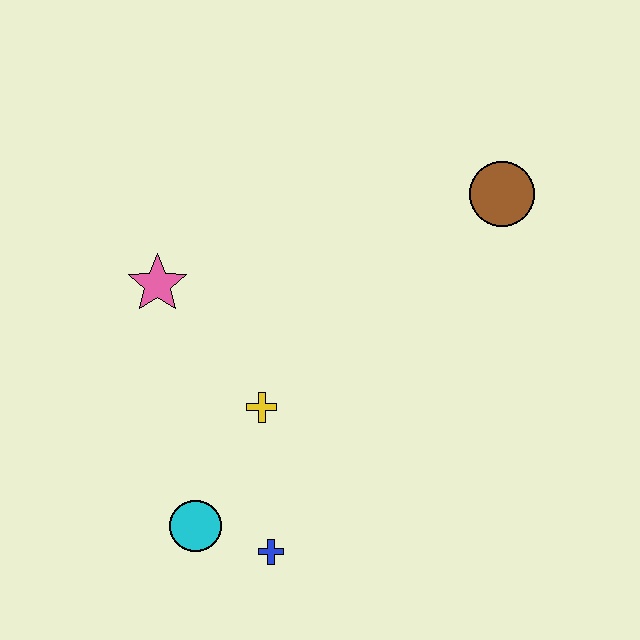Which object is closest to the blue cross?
The cyan circle is closest to the blue cross.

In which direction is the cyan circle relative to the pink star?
The cyan circle is below the pink star.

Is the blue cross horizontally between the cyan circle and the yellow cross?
No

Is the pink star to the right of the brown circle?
No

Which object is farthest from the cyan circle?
The brown circle is farthest from the cyan circle.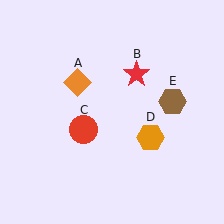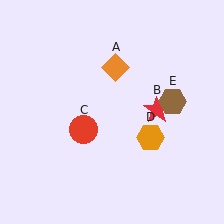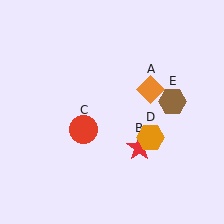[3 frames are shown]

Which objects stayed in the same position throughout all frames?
Red circle (object C) and orange hexagon (object D) and brown hexagon (object E) remained stationary.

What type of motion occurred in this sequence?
The orange diamond (object A), red star (object B) rotated clockwise around the center of the scene.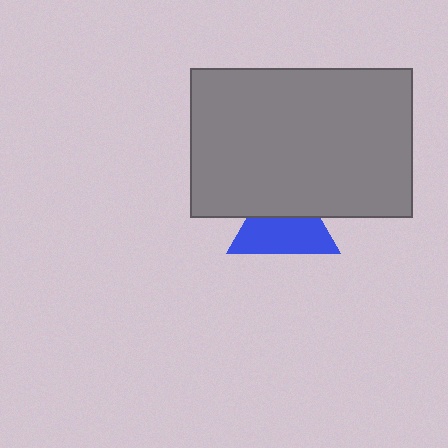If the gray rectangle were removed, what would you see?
You would see the complete blue triangle.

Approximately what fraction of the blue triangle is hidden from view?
Roughly 41% of the blue triangle is hidden behind the gray rectangle.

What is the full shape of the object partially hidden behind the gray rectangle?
The partially hidden object is a blue triangle.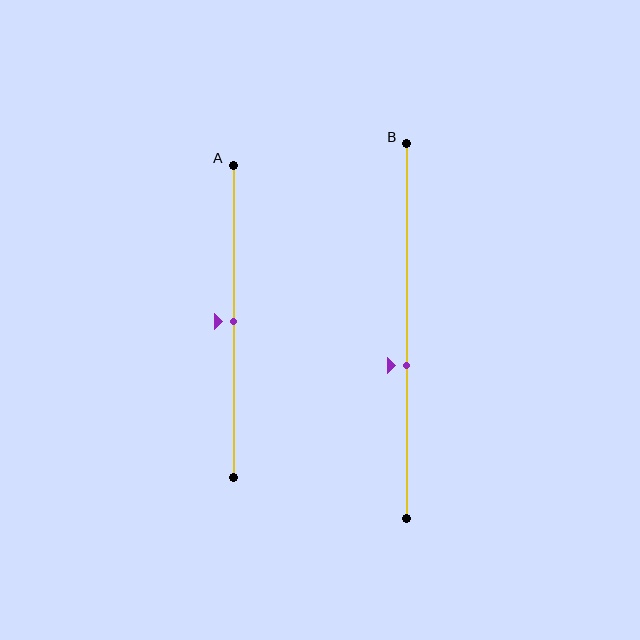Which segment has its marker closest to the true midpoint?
Segment A has its marker closest to the true midpoint.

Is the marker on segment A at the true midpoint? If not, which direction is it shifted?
Yes, the marker on segment A is at the true midpoint.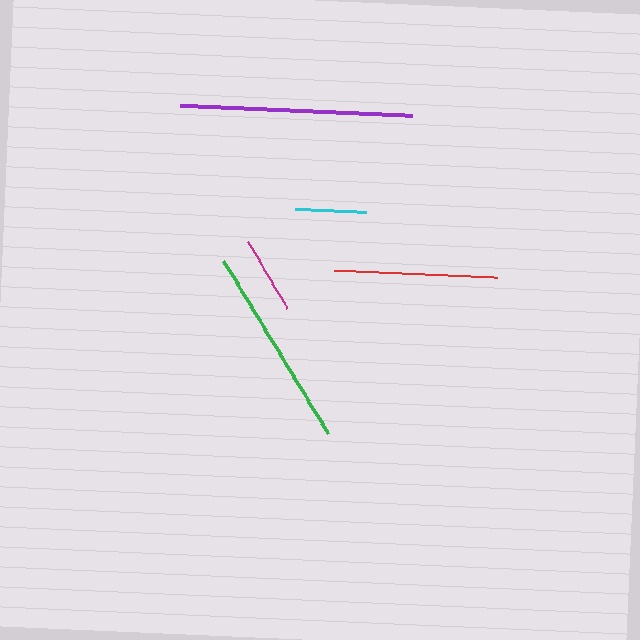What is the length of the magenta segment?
The magenta segment is approximately 78 pixels long.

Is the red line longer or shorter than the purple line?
The purple line is longer than the red line.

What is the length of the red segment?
The red segment is approximately 163 pixels long.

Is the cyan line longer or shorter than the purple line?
The purple line is longer than the cyan line.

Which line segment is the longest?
The purple line is the longest at approximately 232 pixels.